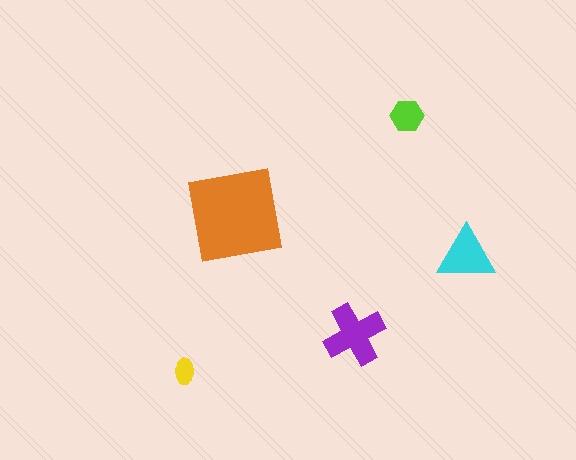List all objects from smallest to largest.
The yellow ellipse, the lime hexagon, the cyan triangle, the purple cross, the orange square.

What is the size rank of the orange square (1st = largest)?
1st.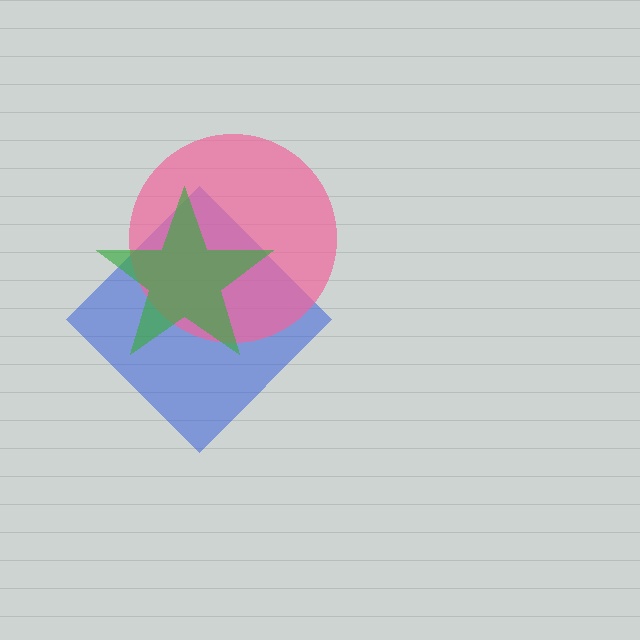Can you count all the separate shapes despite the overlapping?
Yes, there are 3 separate shapes.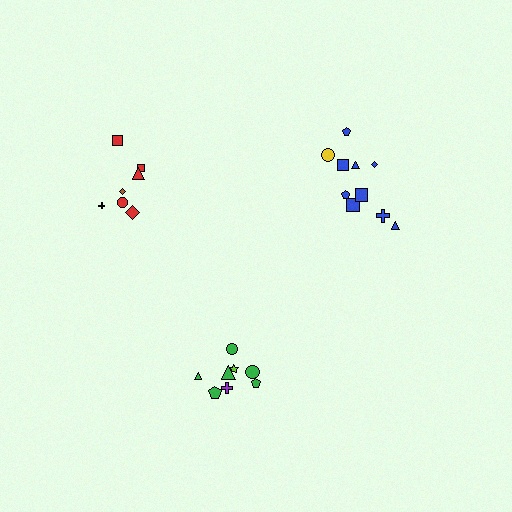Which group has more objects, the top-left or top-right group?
The top-right group.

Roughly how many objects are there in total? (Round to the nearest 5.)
Roughly 25 objects in total.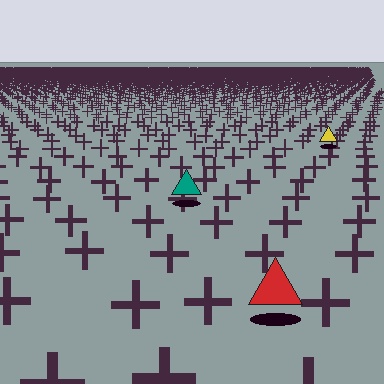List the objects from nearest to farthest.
From nearest to farthest: the red triangle, the teal triangle, the yellow triangle.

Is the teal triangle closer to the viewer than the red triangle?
No. The red triangle is closer — you can tell from the texture gradient: the ground texture is coarser near it.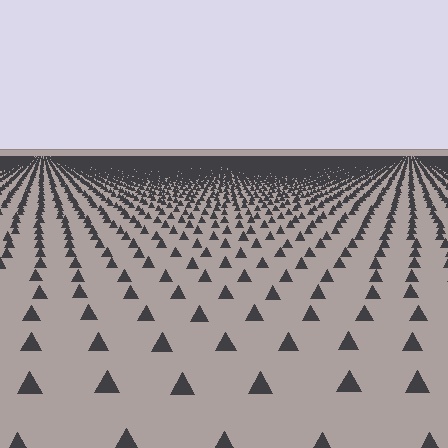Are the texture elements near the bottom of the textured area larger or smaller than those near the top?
Larger. Near the bottom, elements are closer to the viewer and appear at a bigger on-screen size.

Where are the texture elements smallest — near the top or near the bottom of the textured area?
Near the top.